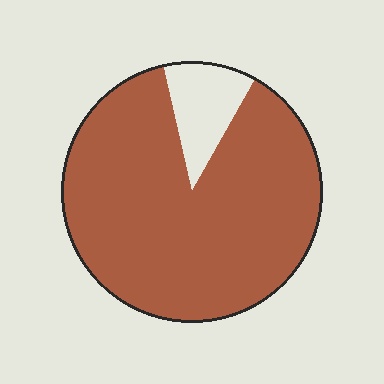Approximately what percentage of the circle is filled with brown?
Approximately 90%.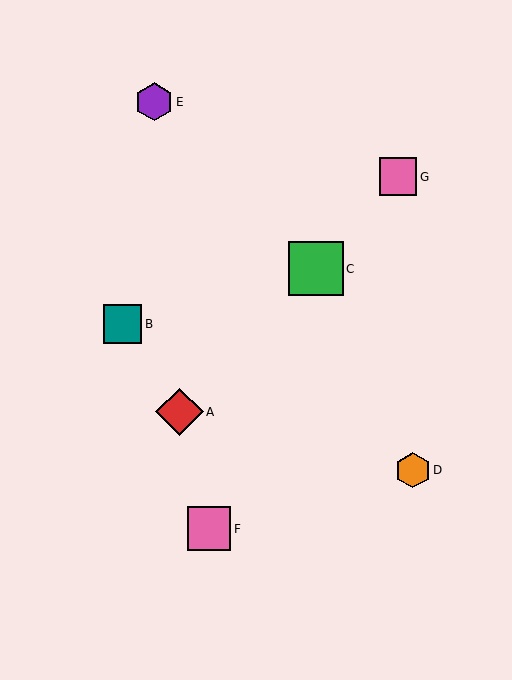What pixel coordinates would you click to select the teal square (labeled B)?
Click at (122, 324) to select the teal square B.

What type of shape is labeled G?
Shape G is a pink square.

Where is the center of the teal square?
The center of the teal square is at (122, 324).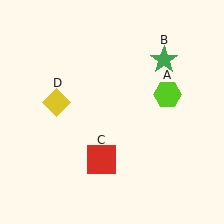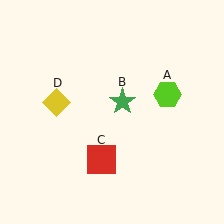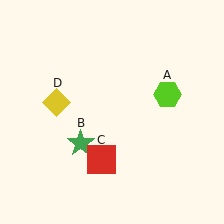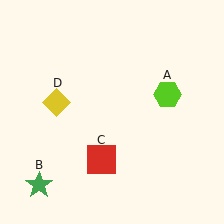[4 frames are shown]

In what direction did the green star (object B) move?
The green star (object B) moved down and to the left.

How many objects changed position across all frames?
1 object changed position: green star (object B).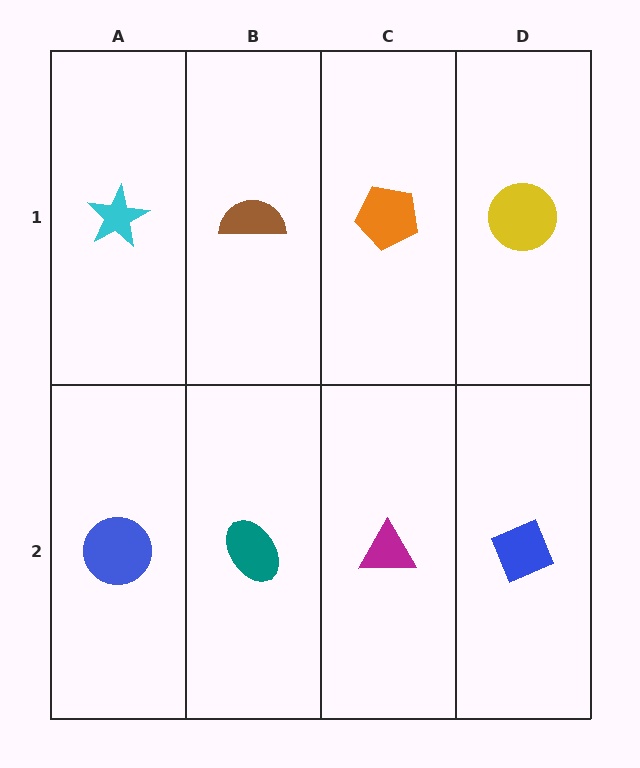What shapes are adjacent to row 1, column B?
A teal ellipse (row 2, column B), a cyan star (row 1, column A), an orange pentagon (row 1, column C).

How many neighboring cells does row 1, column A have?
2.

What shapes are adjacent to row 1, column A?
A blue circle (row 2, column A), a brown semicircle (row 1, column B).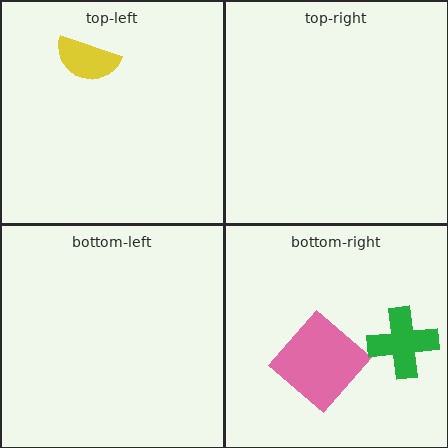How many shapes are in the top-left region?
1.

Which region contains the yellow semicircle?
The top-left region.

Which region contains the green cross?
The bottom-right region.